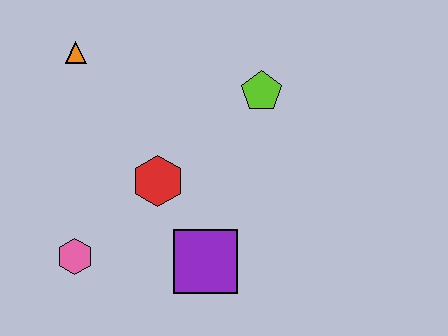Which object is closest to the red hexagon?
The purple square is closest to the red hexagon.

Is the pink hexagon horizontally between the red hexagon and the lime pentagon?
No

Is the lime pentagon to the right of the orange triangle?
Yes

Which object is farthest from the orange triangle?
The purple square is farthest from the orange triangle.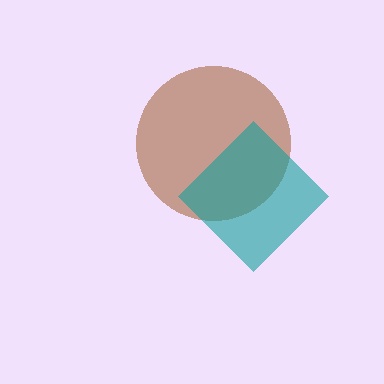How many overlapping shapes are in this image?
There are 2 overlapping shapes in the image.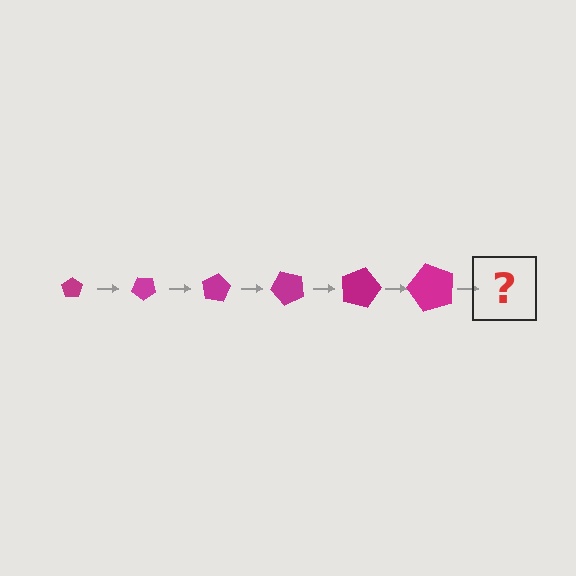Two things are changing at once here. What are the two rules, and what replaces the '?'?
The two rules are that the pentagon grows larger each step and it rotates 40 degrees each step. The '?' should be a pentagon, larger than the previous one and rotated 240 degrees from the start.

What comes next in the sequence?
The next element should be a pentagon, larger than the previous one and rotated 240 degrees from the start.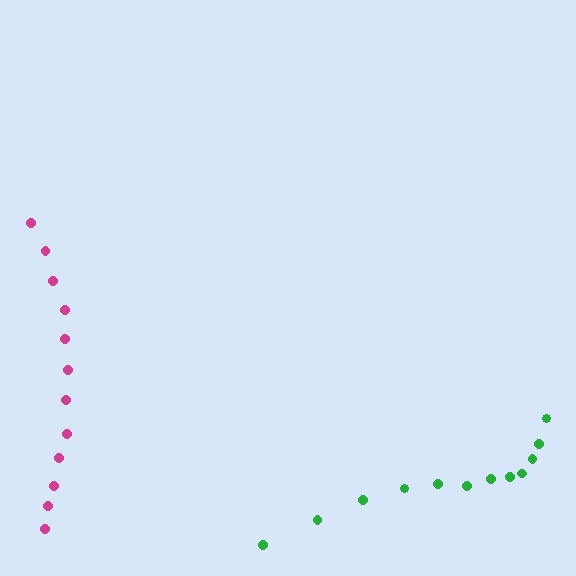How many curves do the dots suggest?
There are 2 distinct paths.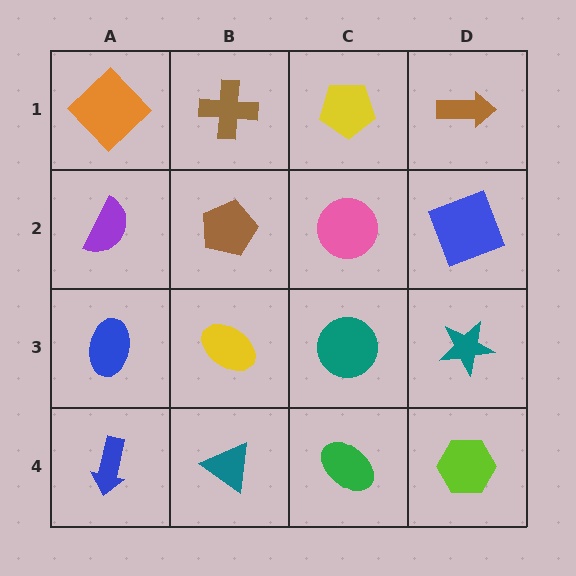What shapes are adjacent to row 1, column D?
A blue square (row 2, column D), a yellow pentagon (row 1, column C).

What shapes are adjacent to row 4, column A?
A blue ellipse (row 3, column A), a teal triangle (row 4, column B).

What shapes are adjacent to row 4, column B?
A yellow ellipse (row 3, column B), a blue arrow (row 4, column A), a green ellipse (row 4, column C).